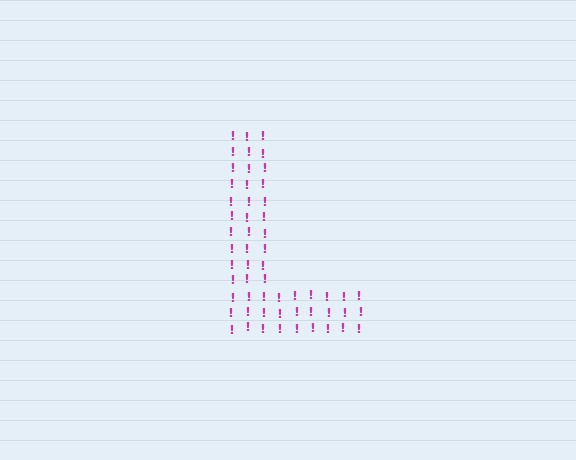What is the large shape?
The large shape is the letter L.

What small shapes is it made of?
It is made of small exclamation marks.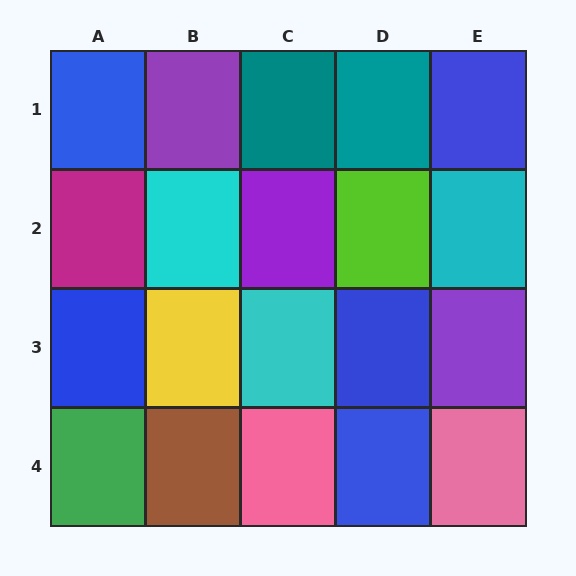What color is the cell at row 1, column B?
Purple.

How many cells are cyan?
3 cells are cyan.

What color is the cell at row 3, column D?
Blue.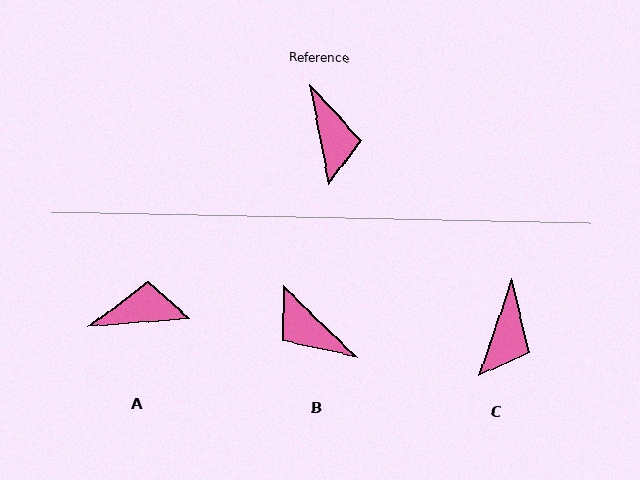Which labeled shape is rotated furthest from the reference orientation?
B, about 144 degrees away.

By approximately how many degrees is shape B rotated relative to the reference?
Approximately 144 degrees clockwise.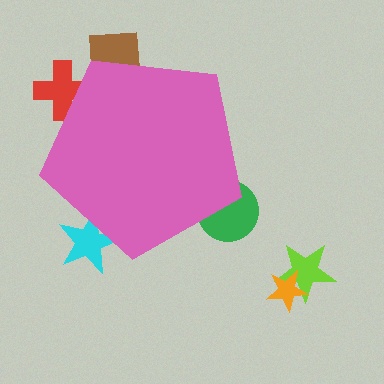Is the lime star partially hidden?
No, the lime star is fully visible.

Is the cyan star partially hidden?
Yes, the cyan star is partially hidden behind the pink pentagon.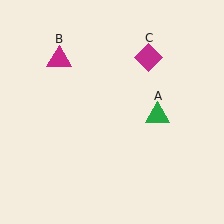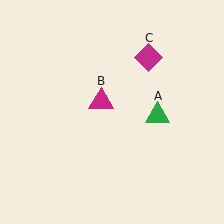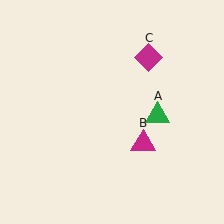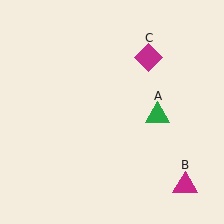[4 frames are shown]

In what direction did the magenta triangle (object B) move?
The magenta triangle (object B) moved down and to the right.